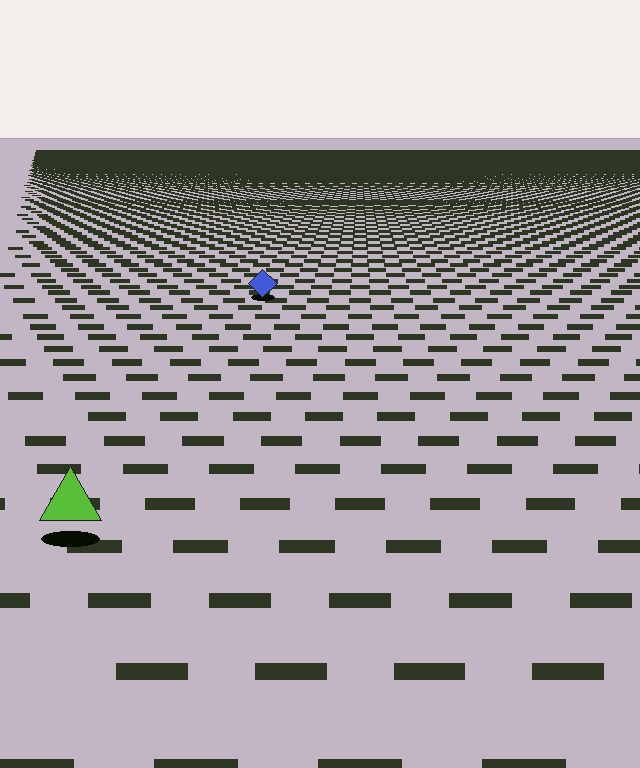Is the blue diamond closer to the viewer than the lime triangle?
No. The lime triangle is closer — you can tell from the texture gradient: the ground texture is coarser near it.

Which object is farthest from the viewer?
The blue diamond is farthest from the viewer. It appears smaller and the ground texture around it is denser.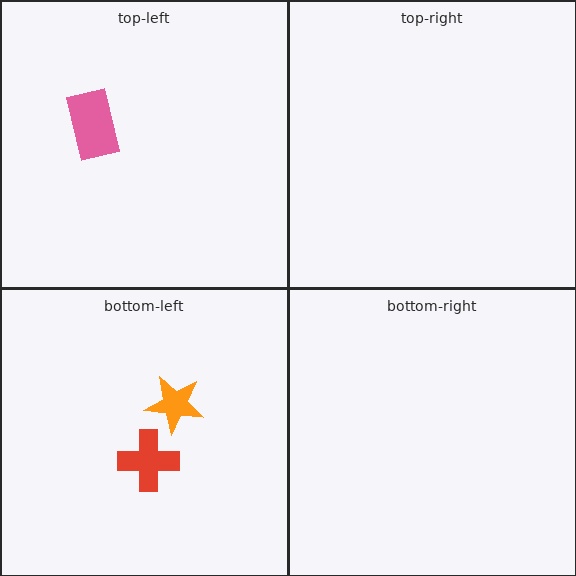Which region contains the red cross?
The bottom-left region.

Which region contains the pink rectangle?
The top-left region.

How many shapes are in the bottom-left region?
2.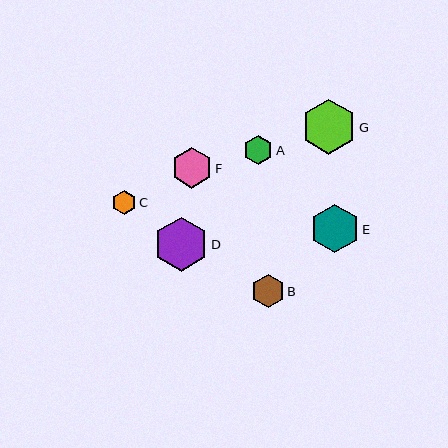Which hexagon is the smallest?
Hexagon C is the smallest with a size of approximately 25 pixels.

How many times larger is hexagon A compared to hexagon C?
Hexagon A is approximately 1.2 times the size of hexagon C.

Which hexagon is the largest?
Hexagon G is the largest with a size of approximately 55 pixels.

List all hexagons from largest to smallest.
From largest to smallest: G, D, E, F, B, A, C.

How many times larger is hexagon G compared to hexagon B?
Hexagon G is approximately 1.7 times the size of hexagon B.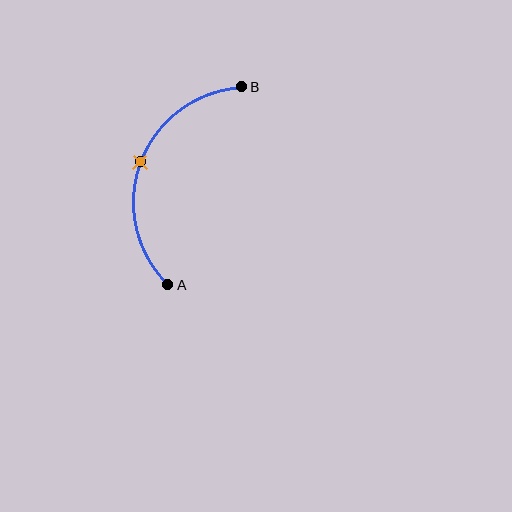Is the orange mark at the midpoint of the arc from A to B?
Yes. The orange mark lies on the arc at equal arc-length from both A and B — it is the arc midpoint.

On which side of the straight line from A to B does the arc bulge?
The arc bulges to the left of the straight line connecting A and B.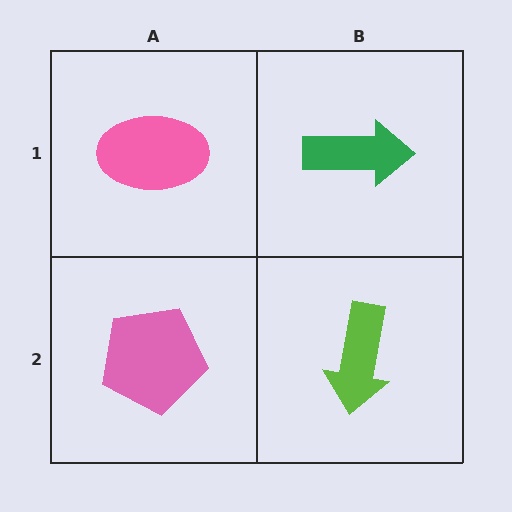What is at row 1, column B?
A green arrow.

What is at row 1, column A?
A pink ellipse.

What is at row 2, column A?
A pink pentagon.